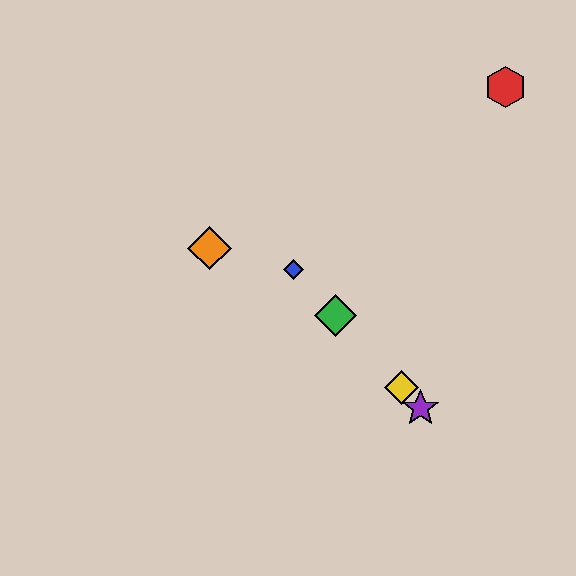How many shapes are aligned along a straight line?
4 shapes (the blue diamond, the green diamond, the yellow diamond, the purple star) are aligned along a straight line.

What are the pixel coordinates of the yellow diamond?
The yellow diamond is at (401, 388).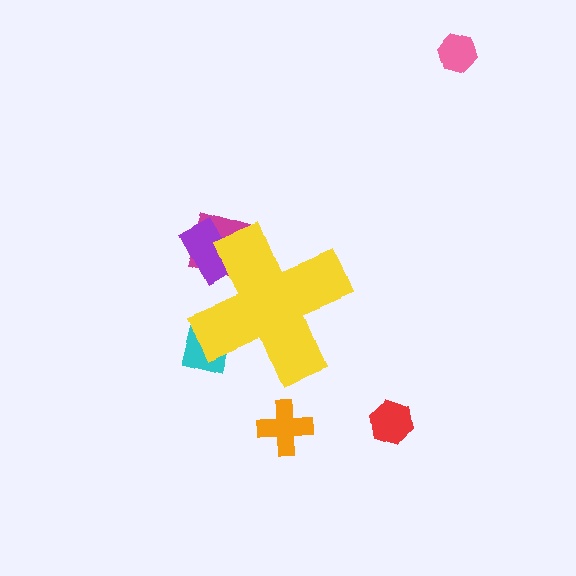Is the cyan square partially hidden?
Yes, the cyan square is partially hidden behind the yellow cross.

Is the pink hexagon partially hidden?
No, the pink hexagon is fully visible.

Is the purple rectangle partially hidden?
Yes, the purple rectangle is partially hidden behind the yellow cross.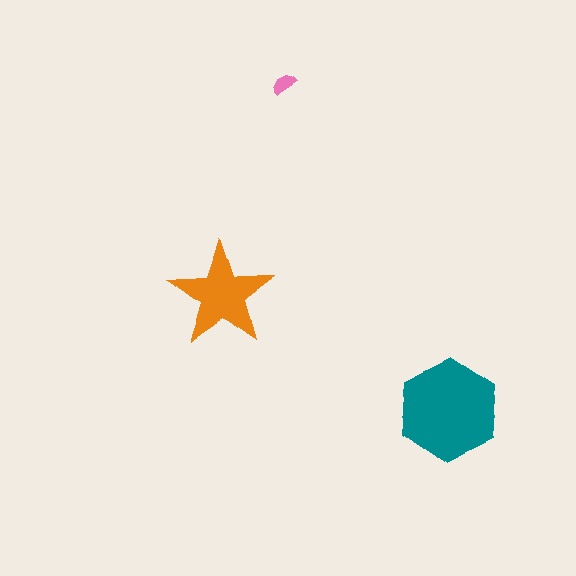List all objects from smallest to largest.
The pink semicircle, the orange star, the teal hexagon.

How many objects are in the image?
There are 3 objects in the image.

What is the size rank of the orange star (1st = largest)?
2nd.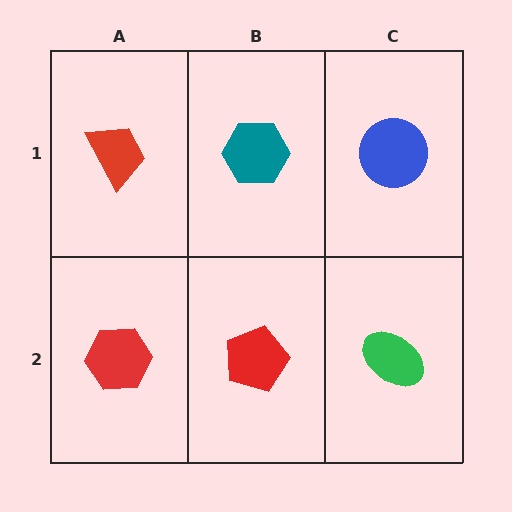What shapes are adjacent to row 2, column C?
A blue circle (row 1, column C), a red pentagon (row 2, column B).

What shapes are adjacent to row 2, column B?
A teal hexagon (row 1, column B), a red hexagon (row 2, column A), a green ellipse (row 2, column C).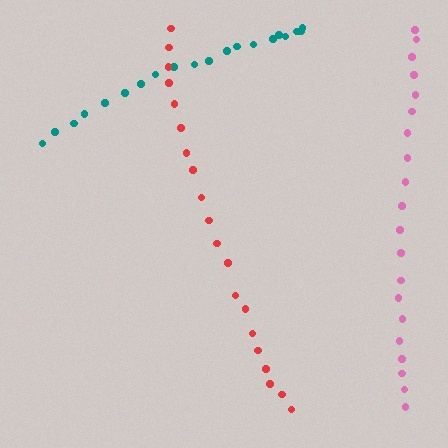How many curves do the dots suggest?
There are 3 distinct paths.